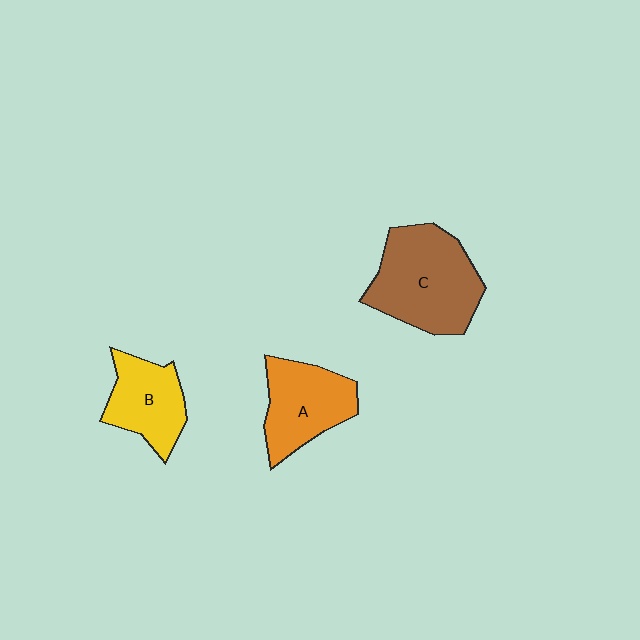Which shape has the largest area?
Shape C (brown).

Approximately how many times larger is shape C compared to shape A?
Approximately 1.4 times.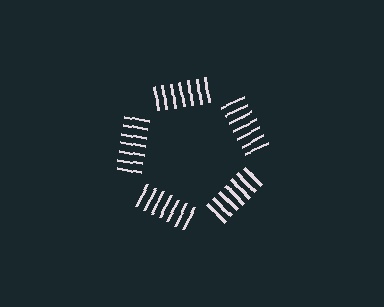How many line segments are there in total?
35 — 7 along each of the 5 edges.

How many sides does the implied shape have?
5 sides — the line-ends trace a pentagon.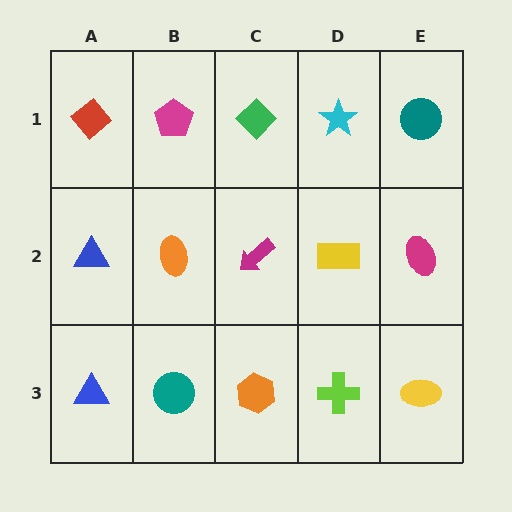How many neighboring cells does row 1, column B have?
3.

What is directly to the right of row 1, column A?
A magenta pentagon.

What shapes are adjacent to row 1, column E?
A magenta ellipse (row 2, column E), a cyan star (row 1, column D).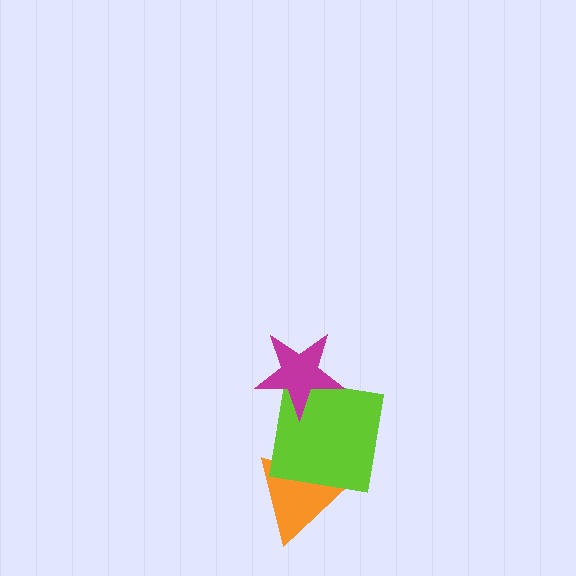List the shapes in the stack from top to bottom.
From top to bottom: the magenta star, the lime square, the orange triangle.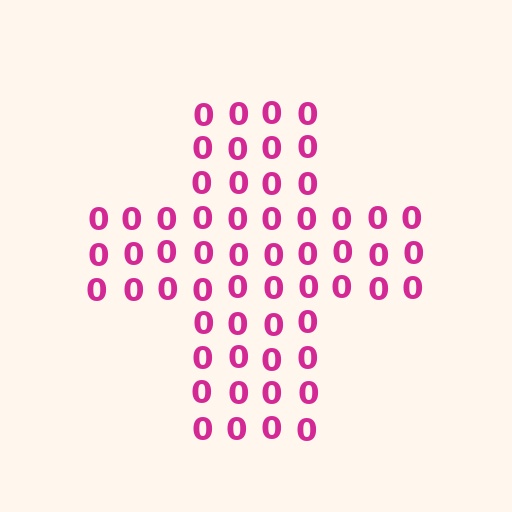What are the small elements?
The small elements are digit 0's.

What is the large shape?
The large shape is a cross.